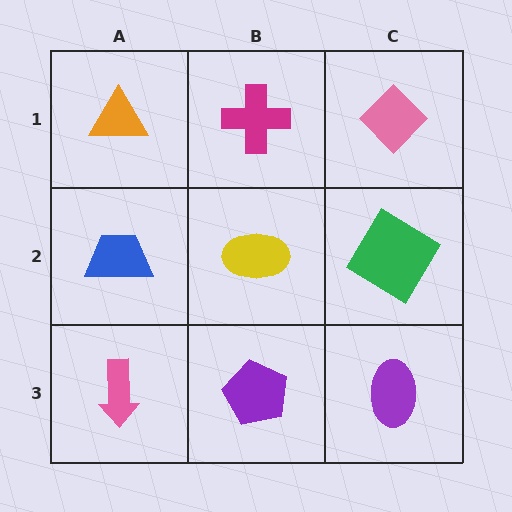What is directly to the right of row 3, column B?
A purple ellipse.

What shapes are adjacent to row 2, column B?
A magenta cross (row 1, column B), a purple pentagon (row 3, column B), a blue trapezoid (row 2, column A), a green diamond (row 2, column C).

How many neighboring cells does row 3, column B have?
3.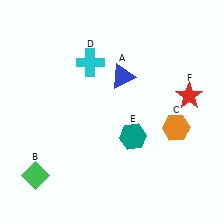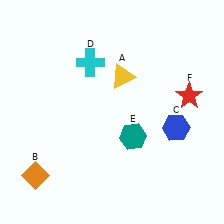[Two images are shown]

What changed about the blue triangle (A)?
In Image 1, A is blue. In Image 2, it changed to yellow.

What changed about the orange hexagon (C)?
In Image 1, C is orange. In Image 2, it changed to blue.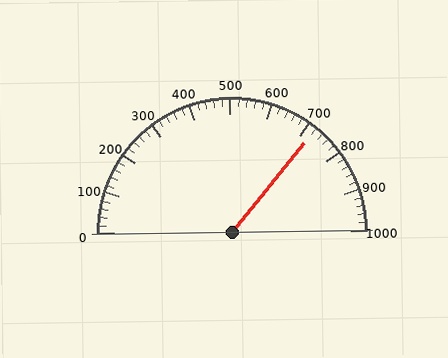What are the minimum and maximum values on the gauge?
The gauge ranges from 0 to 1000.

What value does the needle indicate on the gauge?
The needle indicates approximately 720.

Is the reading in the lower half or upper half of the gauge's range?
The reading is in the upper half of the range (0 to 1000).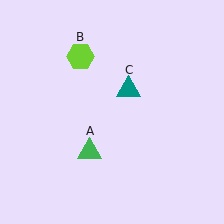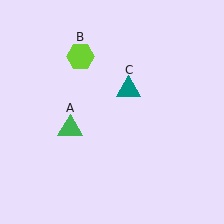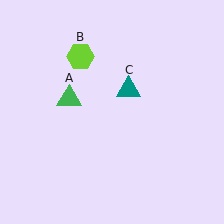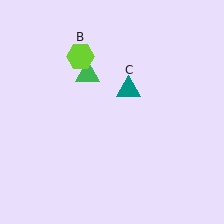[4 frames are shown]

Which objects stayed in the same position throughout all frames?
Lime hexagon (object B) and teal triangle (object C) remained stationary.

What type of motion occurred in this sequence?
The green triangle (object A) rotated clockwise around the center of the scene.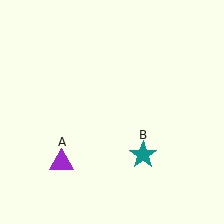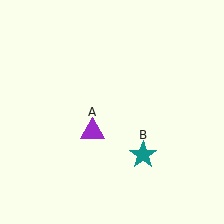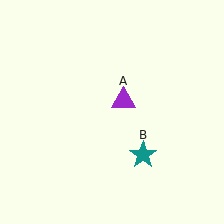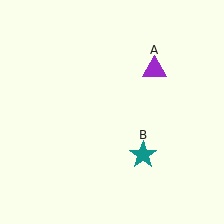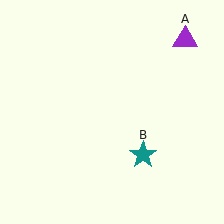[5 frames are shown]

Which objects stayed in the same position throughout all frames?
Teal star (object B) remained stationary.